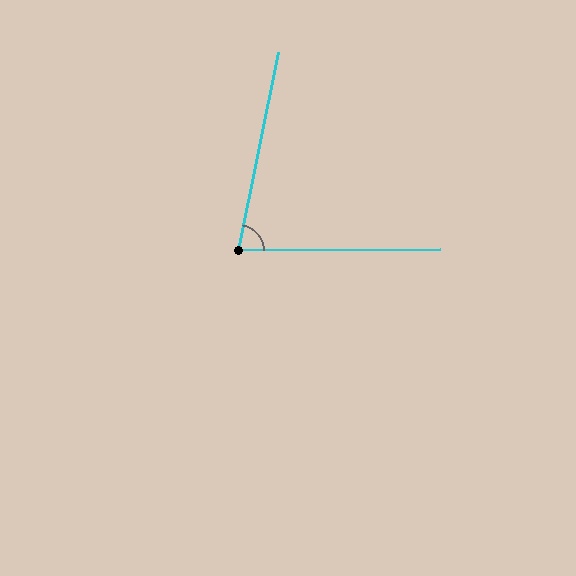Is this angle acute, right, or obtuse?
It is acute.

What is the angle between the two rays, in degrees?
Approximately 78 degrees.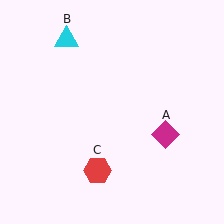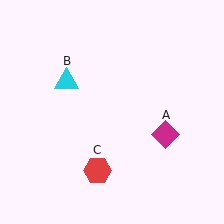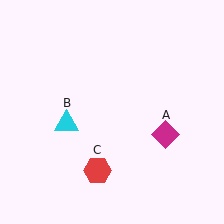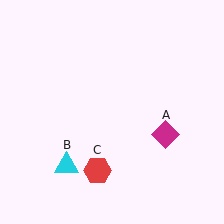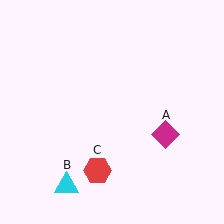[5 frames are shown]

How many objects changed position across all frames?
1 object changed position: cyan triangle (object B).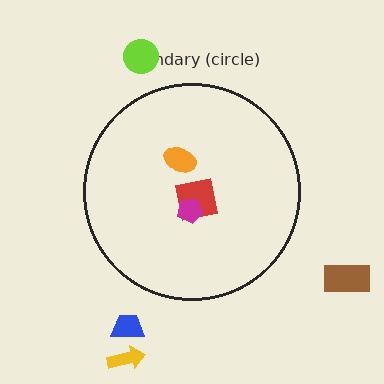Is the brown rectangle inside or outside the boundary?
Outside.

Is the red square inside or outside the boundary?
Inside.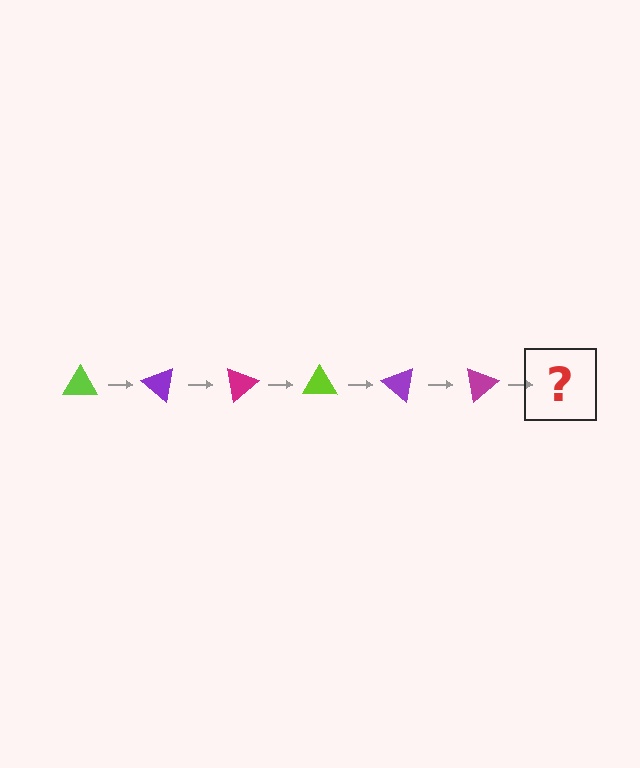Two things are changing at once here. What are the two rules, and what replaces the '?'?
The two rules are that it rotates 40 degrees each step and the color cycles through lime, purple, and magenta. The '?' should be a lime triangle, rotated 240 degrees from the start.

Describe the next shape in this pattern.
It should be a lime triangle, rotated 240 degrees from the start.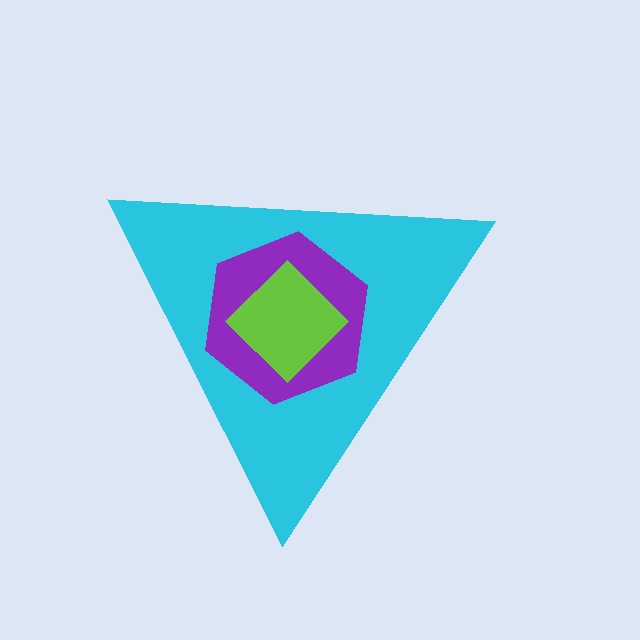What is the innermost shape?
The lime diamond.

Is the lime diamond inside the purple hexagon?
Yes.